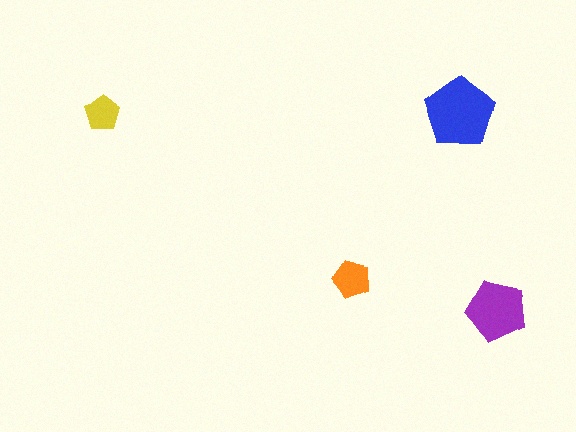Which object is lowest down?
The purple pentagon is bottommost.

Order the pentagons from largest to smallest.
the blue one, the purple one, the orange one, the yellow one.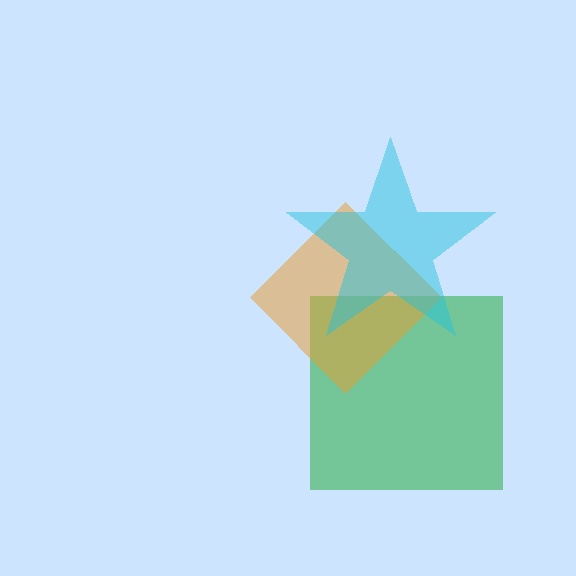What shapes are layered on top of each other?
The layered shapes are: a green square, an orange diamond, a cyan star.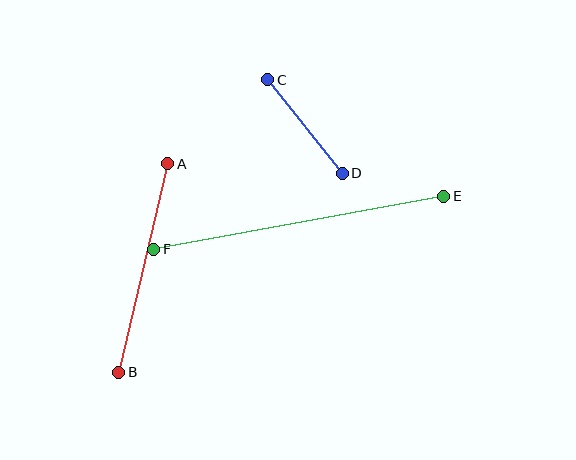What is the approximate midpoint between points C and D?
The midpoint is at approximately (305, 126) pixels.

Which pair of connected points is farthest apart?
Points E and F are farthest apart.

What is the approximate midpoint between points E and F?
The midpoint is at approximately (299, 223) pixels.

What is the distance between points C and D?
The distance is approximately 119 pixels.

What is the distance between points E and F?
The distance is approximately 295 pixels.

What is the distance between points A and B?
The distance is approximately 214 pixels.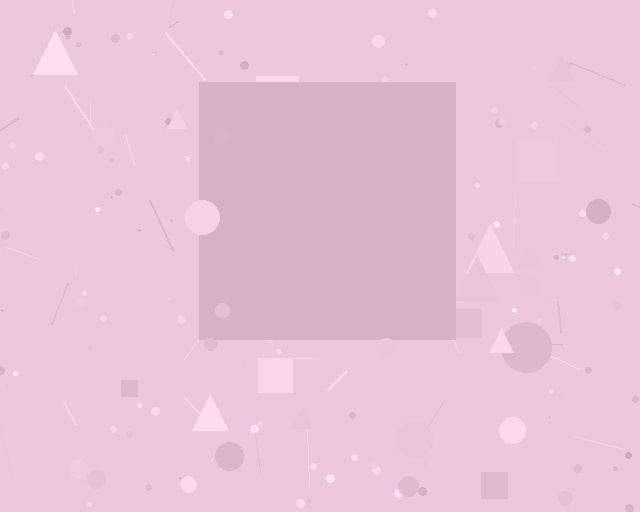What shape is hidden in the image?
A square is hidden in the image.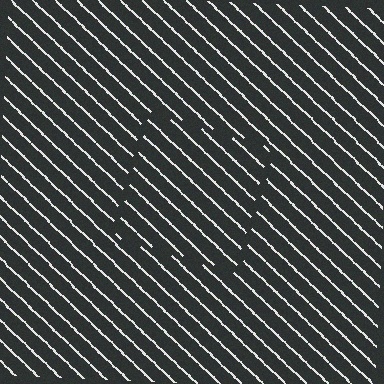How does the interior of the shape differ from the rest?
The interior of the shape contains the same grating, shifted by half a period — the contour is defined by the phase discontinuity where line-ends from the inner and outer gratings abut.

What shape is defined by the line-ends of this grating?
An illusory square. The interior of the shape contains the same grating, shifted by half a period — the contour is defined by the phase discontinuity where line-ends from the inner and outer gratings abut.